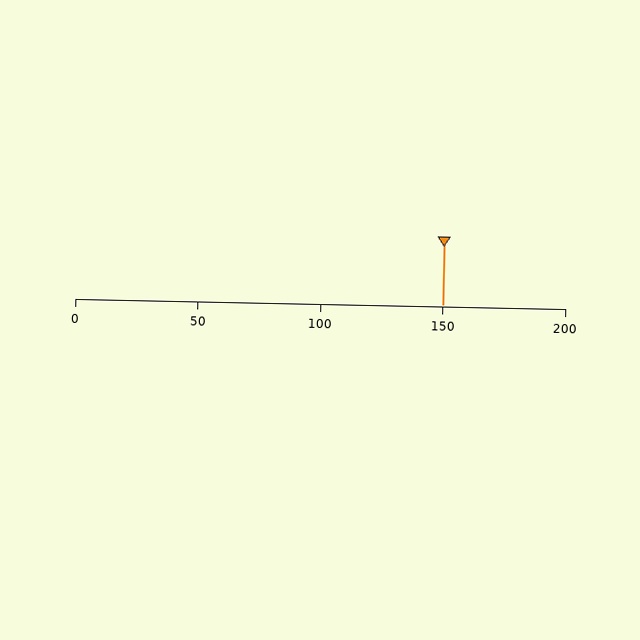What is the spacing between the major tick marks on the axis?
The major ticks are spaced 50 apart.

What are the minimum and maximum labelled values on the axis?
The axis runs from 0 to 200.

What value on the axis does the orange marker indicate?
The marker indicates approximately 150.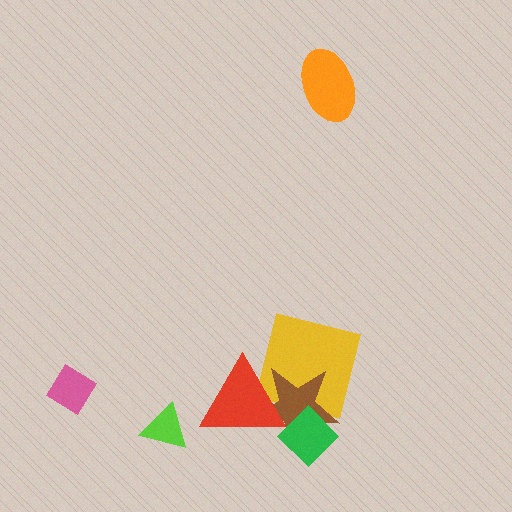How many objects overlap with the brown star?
3 objects overlap with the brown star.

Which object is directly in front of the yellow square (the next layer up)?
The brown star is directly in front of the yellow square.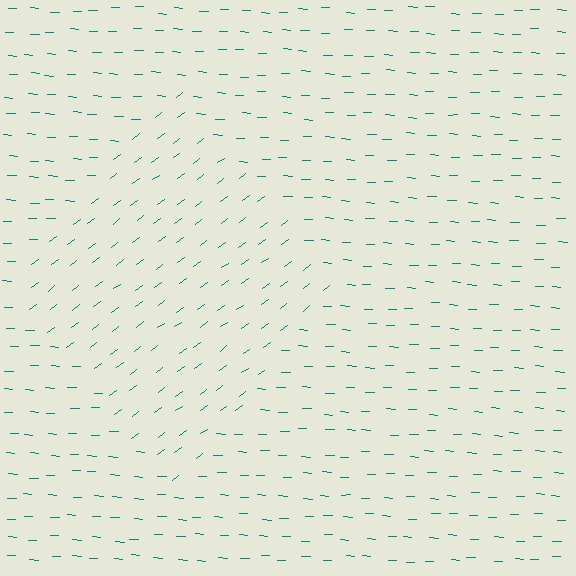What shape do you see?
I see a diamond.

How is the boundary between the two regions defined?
The boundary is defined purely by a change in line orientation (approximately 39 degrees difference). All lines are the same color and thickness.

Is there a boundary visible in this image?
Yes, there is a texture boundary formed by a change in line orientation.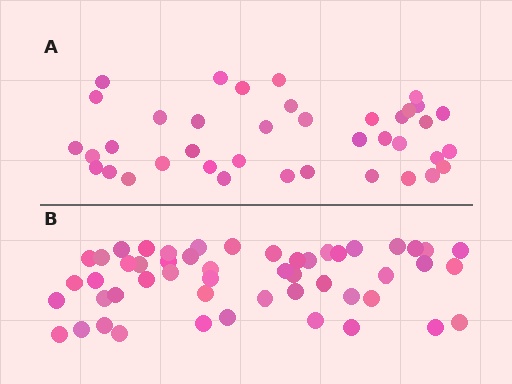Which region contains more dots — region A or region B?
Region B (the bottom region) has more dots.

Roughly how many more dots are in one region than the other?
Region B has roughly 12 or so more dots than region A.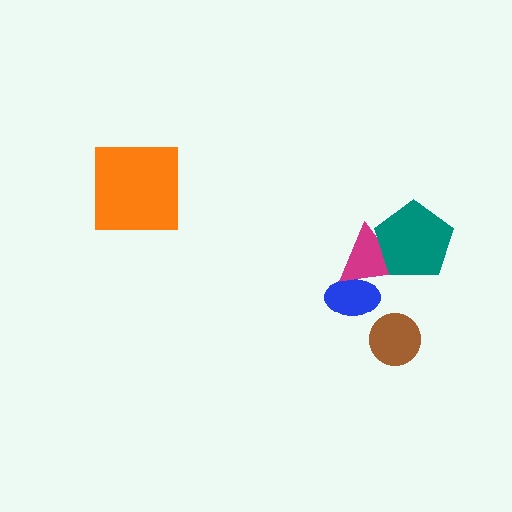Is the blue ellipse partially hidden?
Yes, it is partially covered by another shape.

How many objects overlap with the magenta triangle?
2 objects overlap with the magenta triangle.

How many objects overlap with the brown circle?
0 objects overlap with the brown circle.